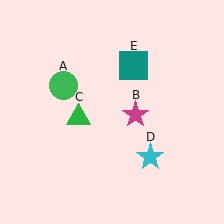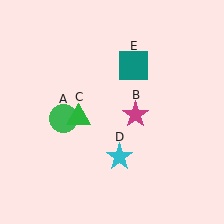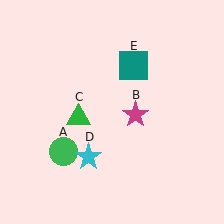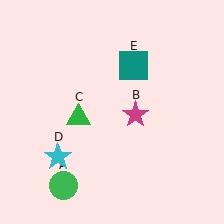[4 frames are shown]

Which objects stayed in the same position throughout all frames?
Magenta star (object B) and green triangle (object C) and teal square (object E) remained stationary.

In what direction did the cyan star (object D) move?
The cyan star (object D) moved left.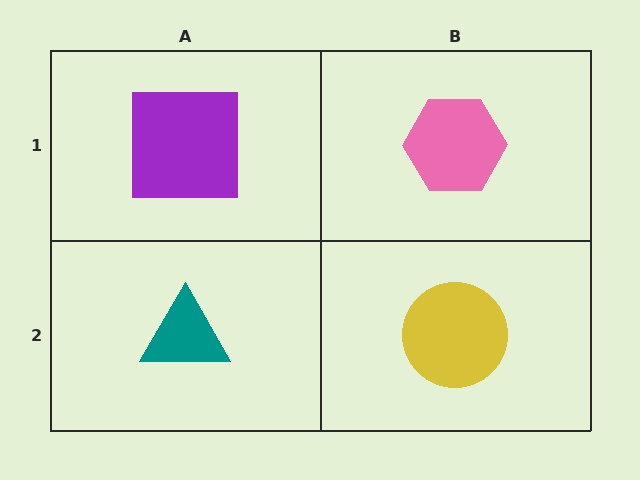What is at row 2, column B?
A yellow circle.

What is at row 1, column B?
A pink hexagon.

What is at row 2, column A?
A teal triangle.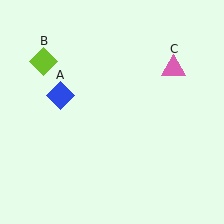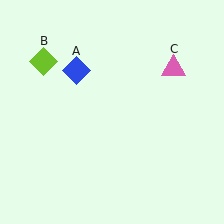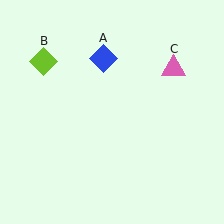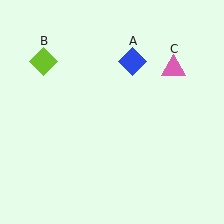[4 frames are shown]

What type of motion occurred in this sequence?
The blue diamond (object A) rotated clockwise around the center of the scene.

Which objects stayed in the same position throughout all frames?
Lime diamond (object B) and pink triangle (object C) remained stationary.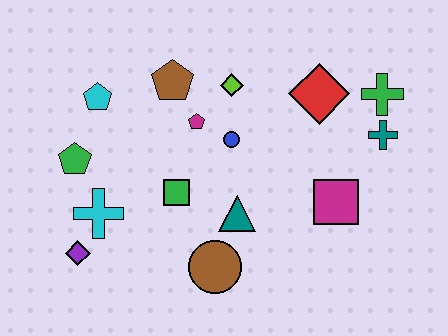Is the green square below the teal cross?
Yes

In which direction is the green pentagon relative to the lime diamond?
The green pentagon is to the left of the lime diamond.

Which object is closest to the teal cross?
The green cross is closest to the teal cross.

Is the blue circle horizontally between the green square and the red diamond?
Yes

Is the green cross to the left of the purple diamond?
No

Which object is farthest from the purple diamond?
The green cross is farthest from the purple diamond.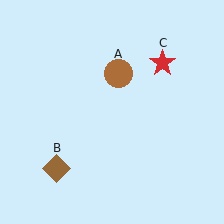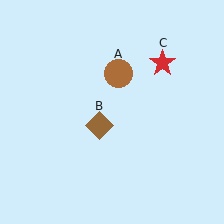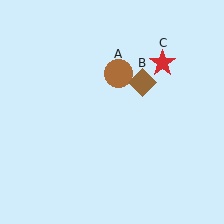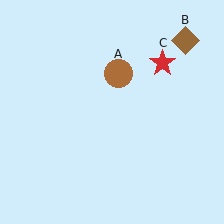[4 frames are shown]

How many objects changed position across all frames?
1 object changed position: brown diamond (object B).